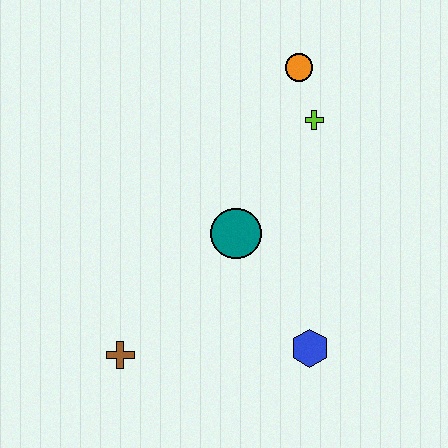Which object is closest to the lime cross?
The orange circle is closest to the lime cross.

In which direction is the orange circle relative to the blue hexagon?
The orange circle is above the blue hexagon.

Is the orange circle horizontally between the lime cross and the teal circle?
Yes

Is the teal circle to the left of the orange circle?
Yes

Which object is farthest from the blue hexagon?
The orange circle is farthest from the blue hexagon.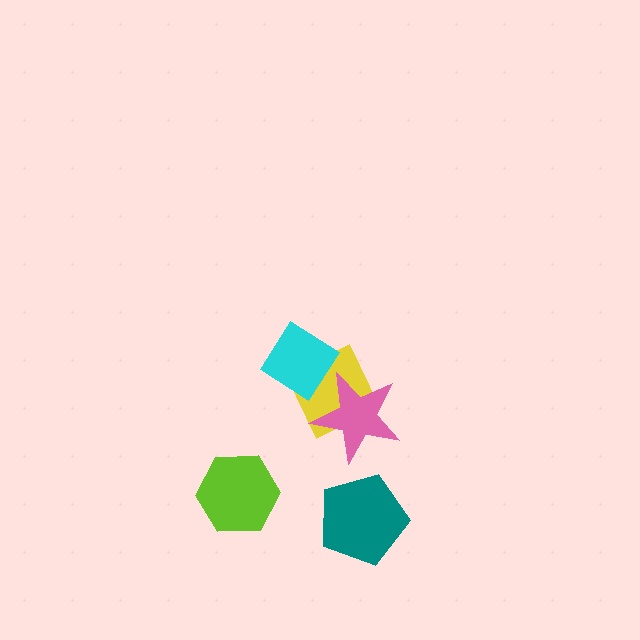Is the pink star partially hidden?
No, no other shape covers it.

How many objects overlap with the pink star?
1 object overlaps with the pink star.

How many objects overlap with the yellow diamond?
2 objects overlap with the yellow diamond.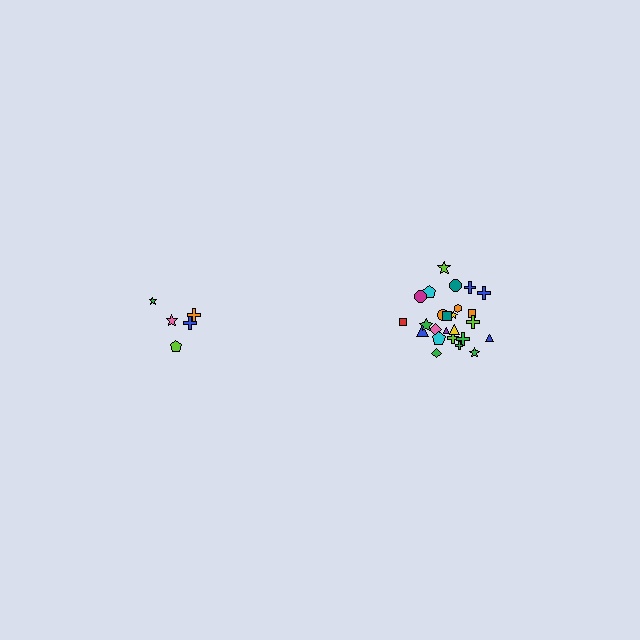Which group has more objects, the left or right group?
The right group.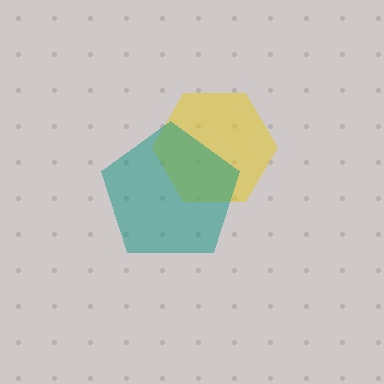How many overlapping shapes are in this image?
There are 2 overlapping shapes in the image.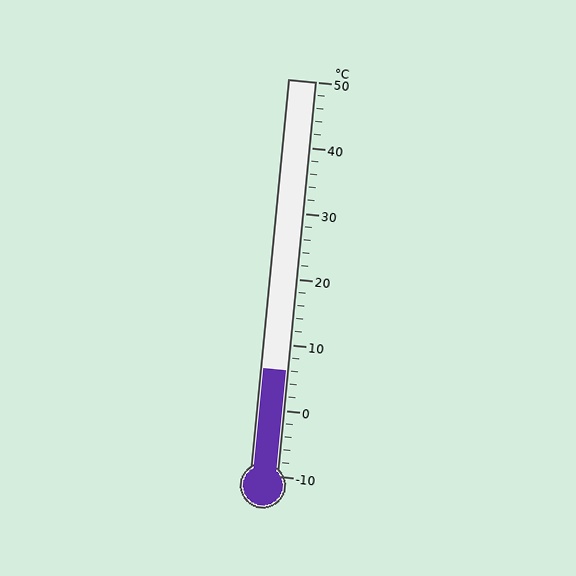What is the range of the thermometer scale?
The thermometer scale ranges from -10°C to 50°C.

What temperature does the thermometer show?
The thermometer shows approximately 6°C.